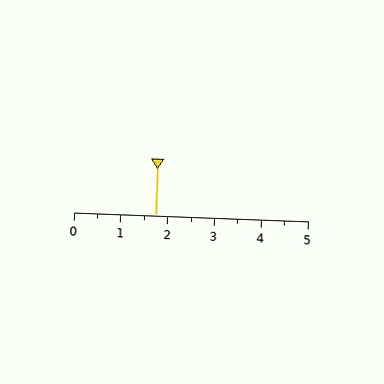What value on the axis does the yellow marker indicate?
The marker indicates approximately 1.8.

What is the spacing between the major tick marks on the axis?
The major ticks are spaced 1 apart.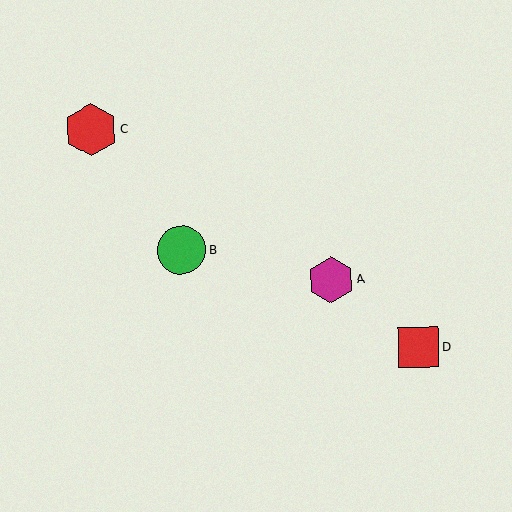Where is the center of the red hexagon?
The center of the red hexagon is at (91, 130).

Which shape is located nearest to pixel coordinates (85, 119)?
The red hexagon (labeled C) at (91, 130) is nearest to that location.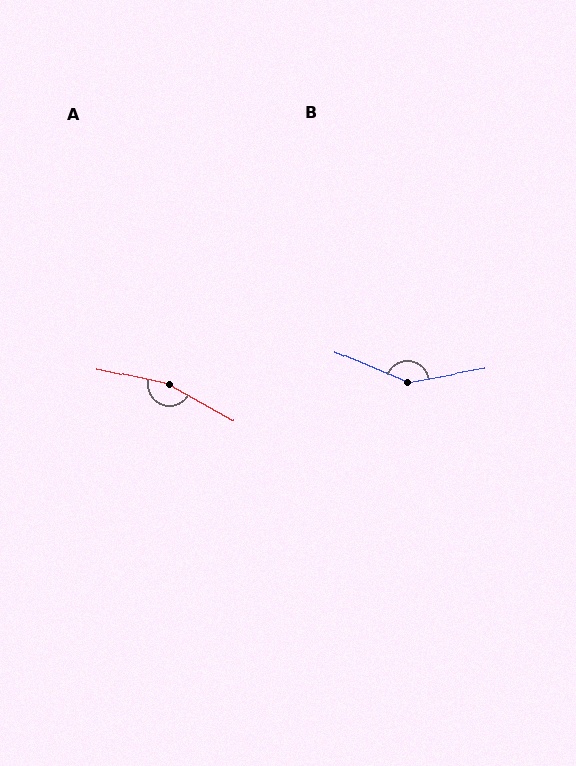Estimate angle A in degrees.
Approximately 162 degrees.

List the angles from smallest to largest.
B (148°), A (162°).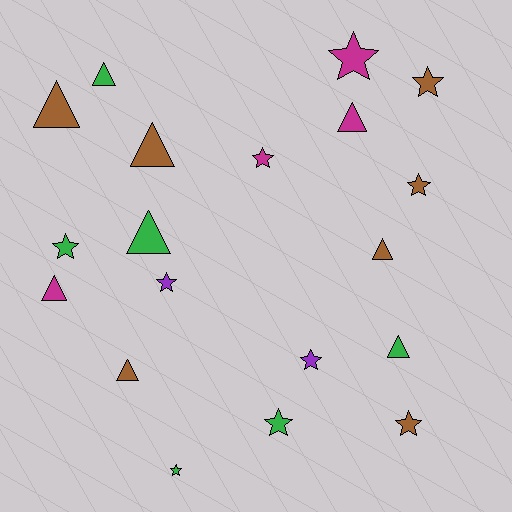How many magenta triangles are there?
There are 2 magenta triangles.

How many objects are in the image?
There are 19 objects.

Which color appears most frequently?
Brown, with 7 objects.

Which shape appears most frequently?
Star, with 10 objects.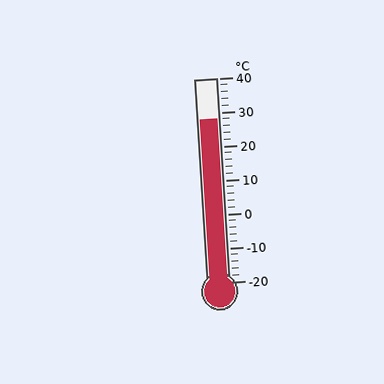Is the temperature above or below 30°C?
The temperature is below 30°C.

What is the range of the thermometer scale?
The thermometer scale ranges from -20°C to 40°C.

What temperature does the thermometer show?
The thermometer shows approximately 28°C.